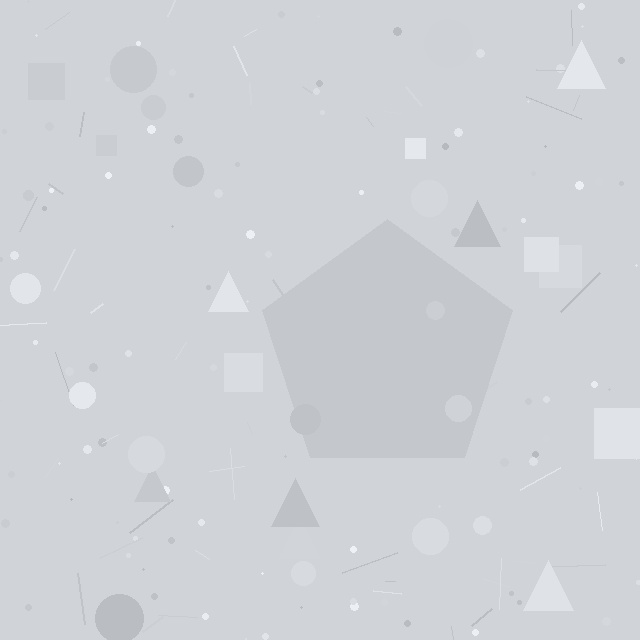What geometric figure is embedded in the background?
A pentagon is embedded in the background.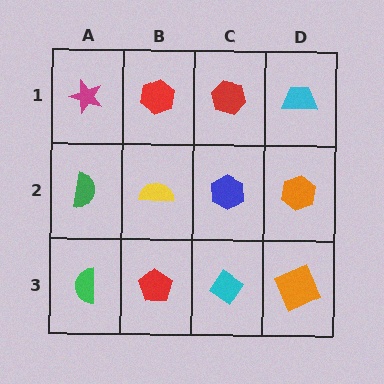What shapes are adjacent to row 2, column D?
A cyan trapezoid (row 1, column D), an orange square (row 3, column D), a blue hexagon (row 2, column C).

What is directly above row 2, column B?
A red hexagon.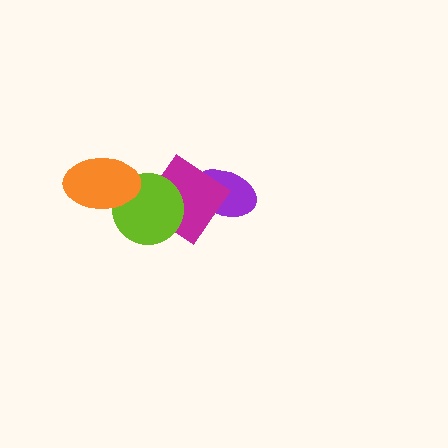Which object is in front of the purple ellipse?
The magenta diamond is in front of the purple ellipse.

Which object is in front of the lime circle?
The orange ellipse is in front of the lime circle.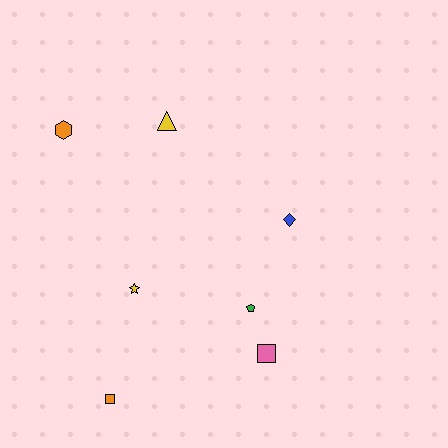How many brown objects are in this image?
There are no brown objects.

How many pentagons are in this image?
There is 1 pentagon.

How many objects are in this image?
There are 7 objects.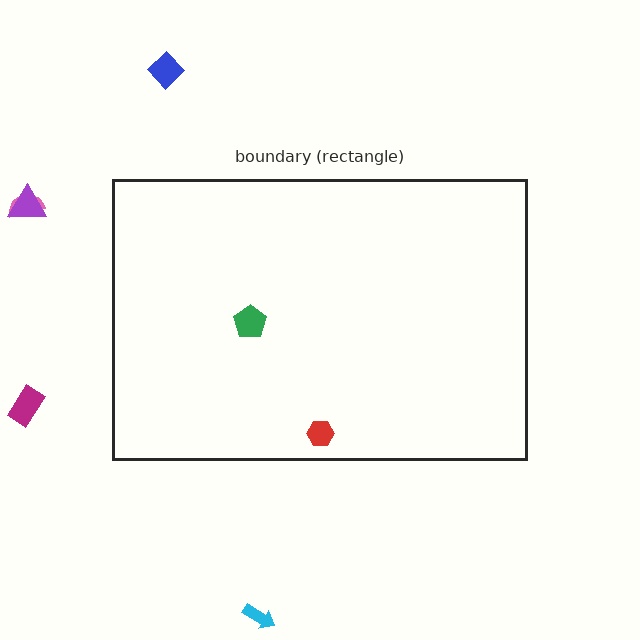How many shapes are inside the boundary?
2 inside, 5 outside.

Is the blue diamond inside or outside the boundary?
Outside.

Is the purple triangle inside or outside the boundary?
Outside.